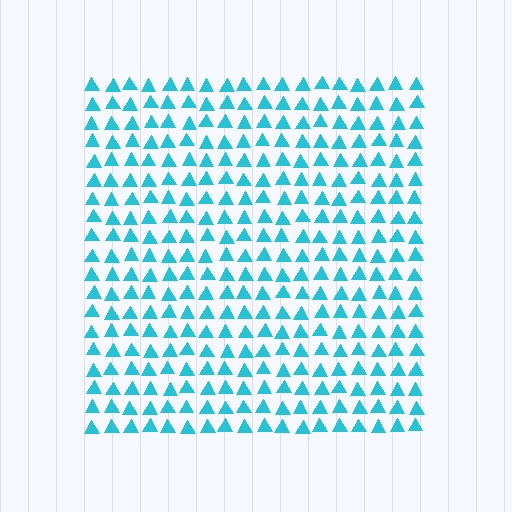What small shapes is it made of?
It is made of small triangles.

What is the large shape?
The large shape is a square.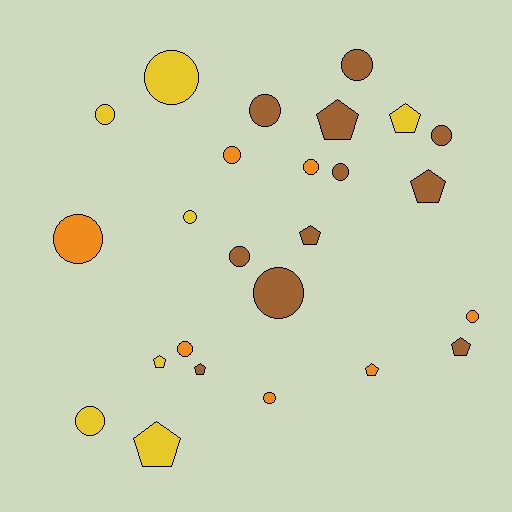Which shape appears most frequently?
Circle, with 16 objects.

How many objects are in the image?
There are 25 objects.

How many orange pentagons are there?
There is 1 orange pentagon.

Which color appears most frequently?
Brown, with 11 objects.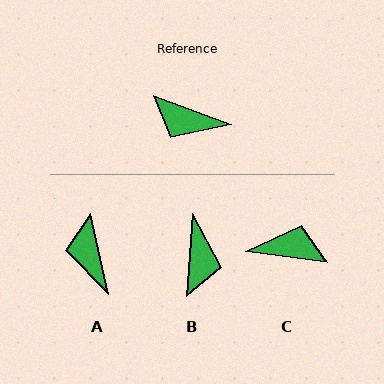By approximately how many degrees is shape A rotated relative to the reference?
Approximately 57 degrees clockwise.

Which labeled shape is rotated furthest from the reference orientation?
C, about 167 degrees away.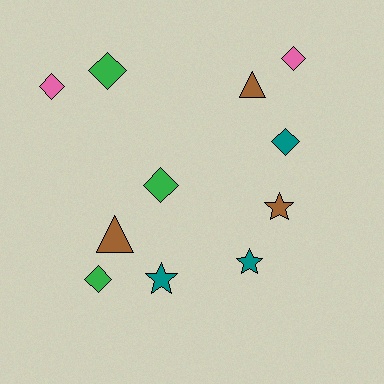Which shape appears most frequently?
Diamond, with 6 objects.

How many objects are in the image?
There are 11 objects.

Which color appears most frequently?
Green, with 3 objects.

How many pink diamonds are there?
There are 2 pink diamonds.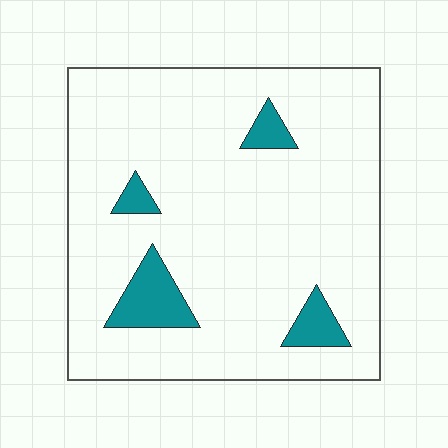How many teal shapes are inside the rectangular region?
4.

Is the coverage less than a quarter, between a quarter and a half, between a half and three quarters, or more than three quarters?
Less than a quarter.